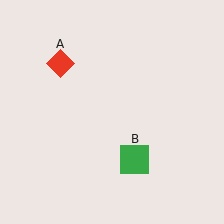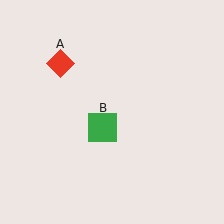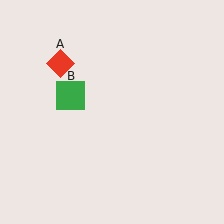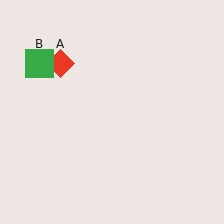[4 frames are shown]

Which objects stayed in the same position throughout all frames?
Red diamond (object A) remained stationary.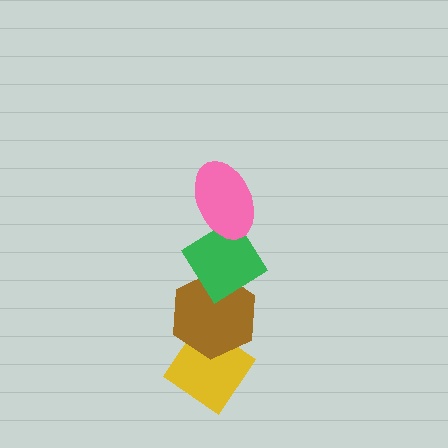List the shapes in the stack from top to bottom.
From top to bottom: the pink ellipse, the green diamond, the brown hexagon, the yellow diamond.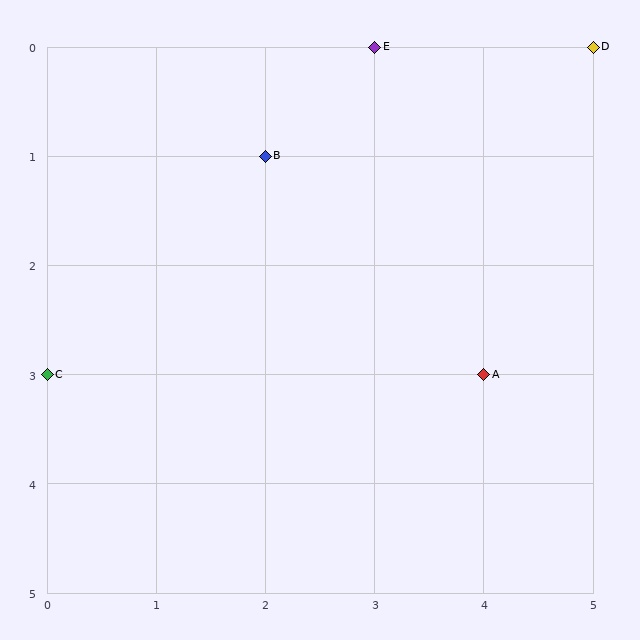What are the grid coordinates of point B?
Point B is at grid coordinates (2, 1).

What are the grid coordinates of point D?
Point D is at grid coordinates (5, 0).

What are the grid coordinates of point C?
Point C is at grid coordinates (0, 3).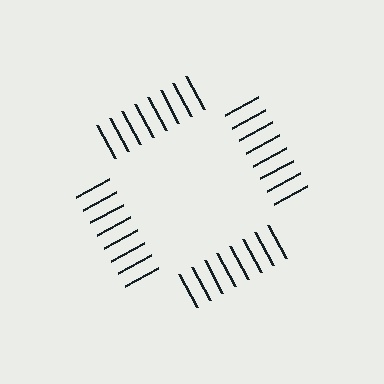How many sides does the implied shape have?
4 sides — the line-ends trace a square.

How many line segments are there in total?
32 — 8 along each of the 4 edges.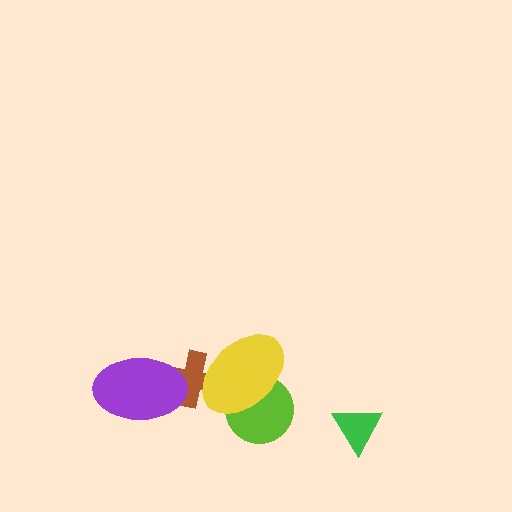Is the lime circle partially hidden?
Yes, it is partially covered by another shape.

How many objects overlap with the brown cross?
2 objects overlap with the brown cross.